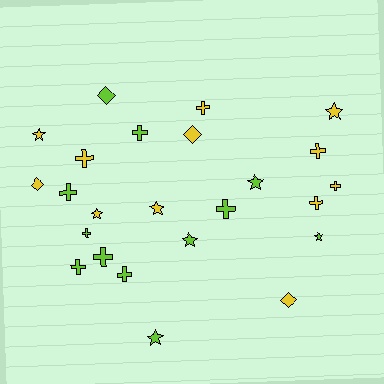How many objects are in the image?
There are 24 objects.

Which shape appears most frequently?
Cross, with 12 objects.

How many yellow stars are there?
There are 4 yellow stars.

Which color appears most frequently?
Yellow, with 12 objects.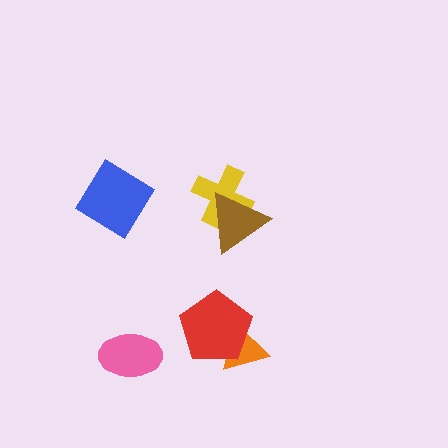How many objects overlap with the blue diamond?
0 objects overlap with the blue diamond.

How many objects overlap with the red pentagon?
1 object overlaps with the red pentagon.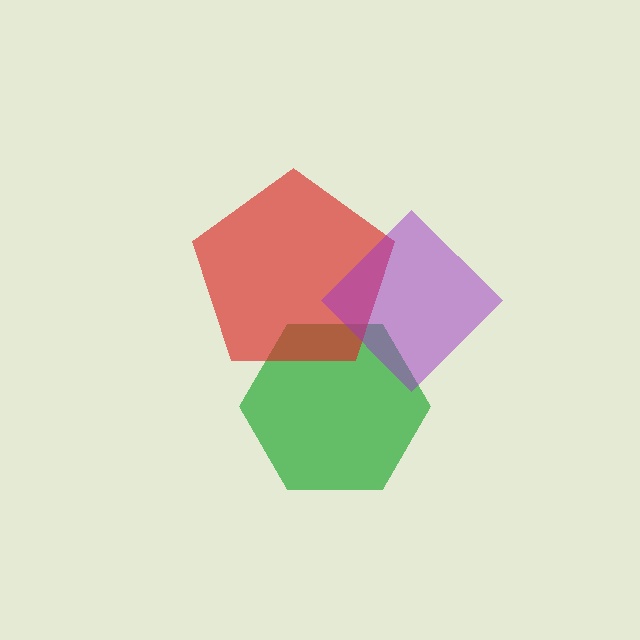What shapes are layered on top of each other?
The layered shapes are: a green hexagon, a red pentagon, a purple diamond.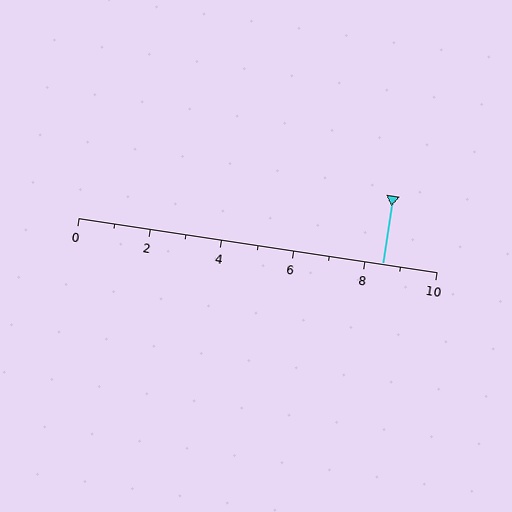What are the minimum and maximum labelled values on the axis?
The axis runs from 0 to 10.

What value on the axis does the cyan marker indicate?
The marker indicates approximately 8.5.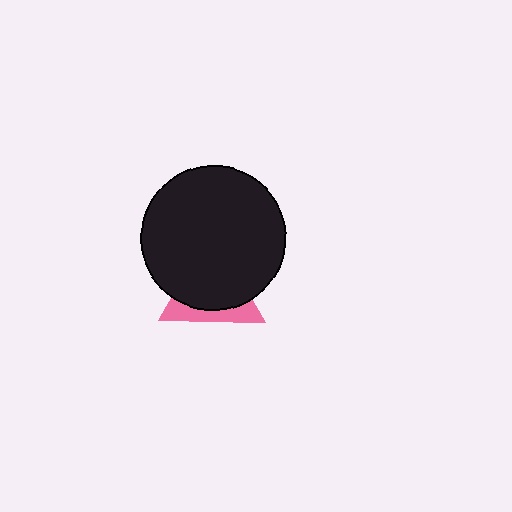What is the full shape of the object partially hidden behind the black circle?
The partially hidden object is a pink triangle.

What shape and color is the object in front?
The object in front is a black circle.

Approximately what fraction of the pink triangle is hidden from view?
Roughly 69% of the pink triangle is hidden behind the black circle.